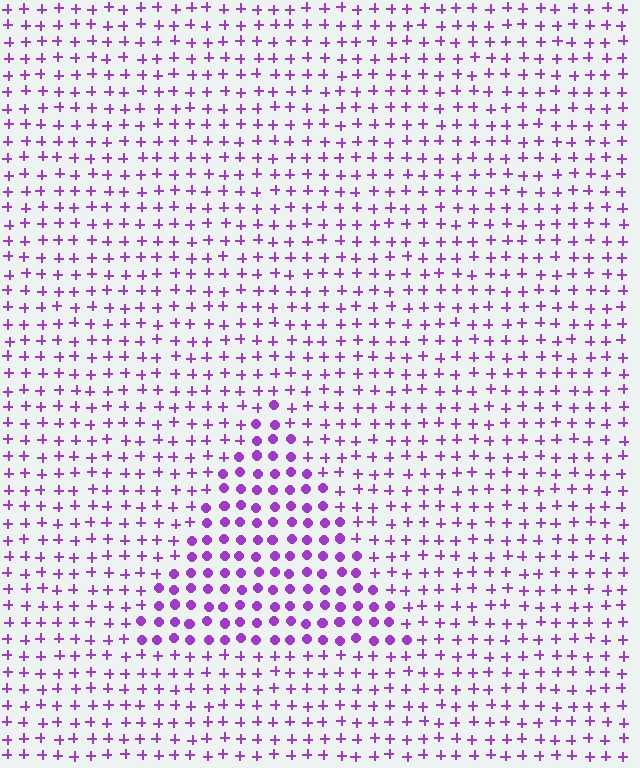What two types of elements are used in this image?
The image uses circles inside the triangle region and plus signs outside it.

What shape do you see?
I see a triangle.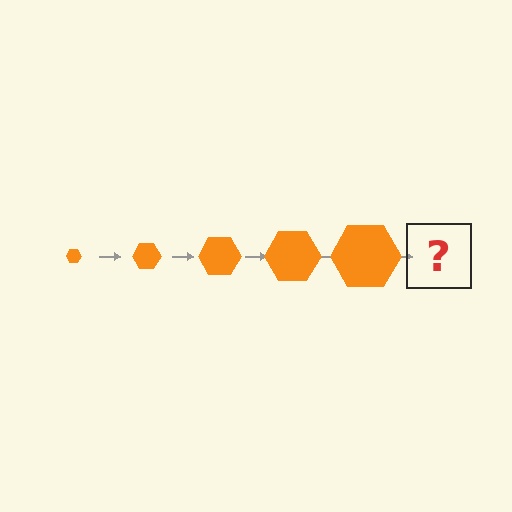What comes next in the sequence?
The next element should be an orange hexagon, larger than the previous one.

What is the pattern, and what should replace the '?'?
The pattern is that the hexagon gets progressively larger each step. The '?' should be an orange hexagon, larger than the previous one.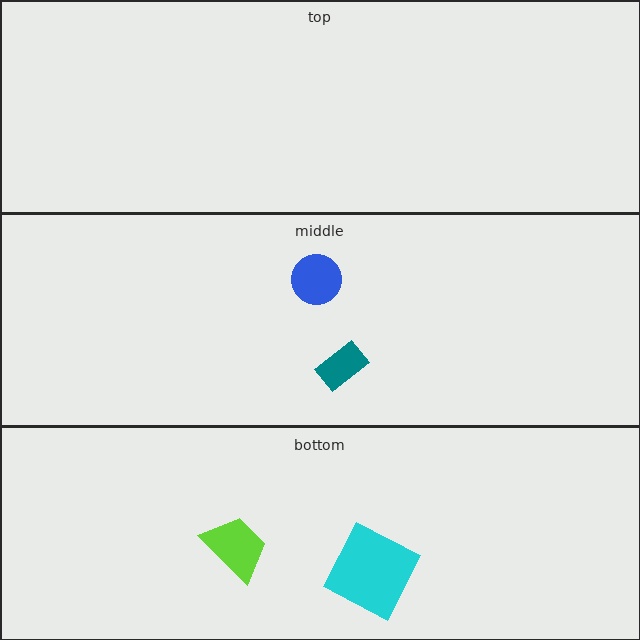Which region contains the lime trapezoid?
The bottom region.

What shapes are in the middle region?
The teal rectangle, the blue circle.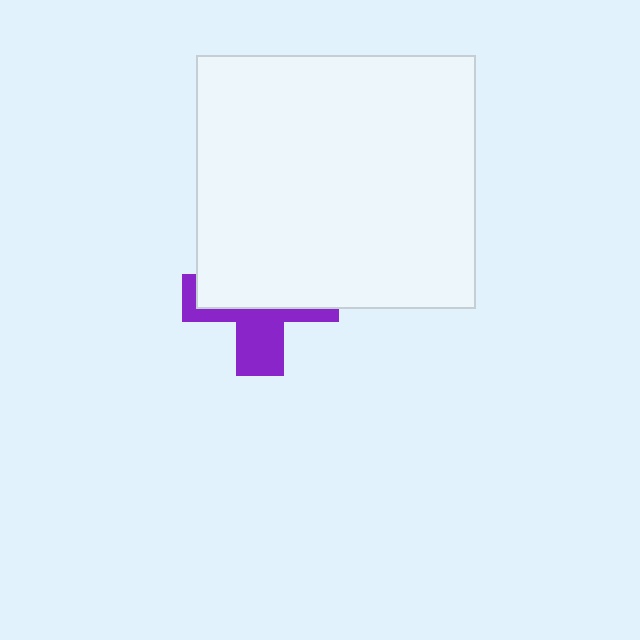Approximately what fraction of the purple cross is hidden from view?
Roughly 61% of the purple cross is hidden behind the white rectangle.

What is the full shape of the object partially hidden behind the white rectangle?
The partially hidden object is a purple cross.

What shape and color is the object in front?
The object in front is a white rectangle.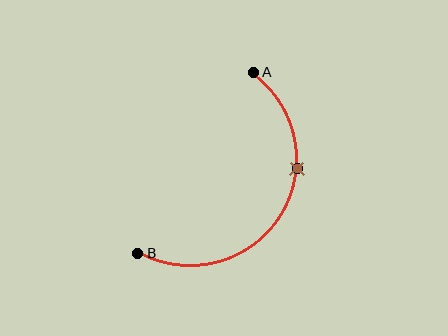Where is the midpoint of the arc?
The arc midpoint is the point on the curve farthest from the straight line joining A and B. It sits to the right of that line.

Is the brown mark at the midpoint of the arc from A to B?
No. The brown mark lies on the arc but is closer to endpoint A. The arc midpoint would be at the point on the curve equidistant along the arc from both A and B.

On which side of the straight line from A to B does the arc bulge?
The arc bulges to the right of the straight line connecting A and B.